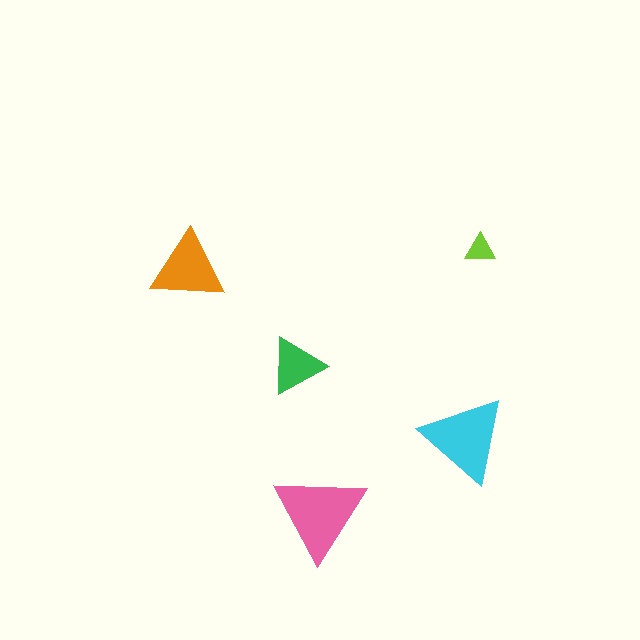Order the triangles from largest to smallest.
the pink one, the cyan one, the orange one, the green one, the lime one.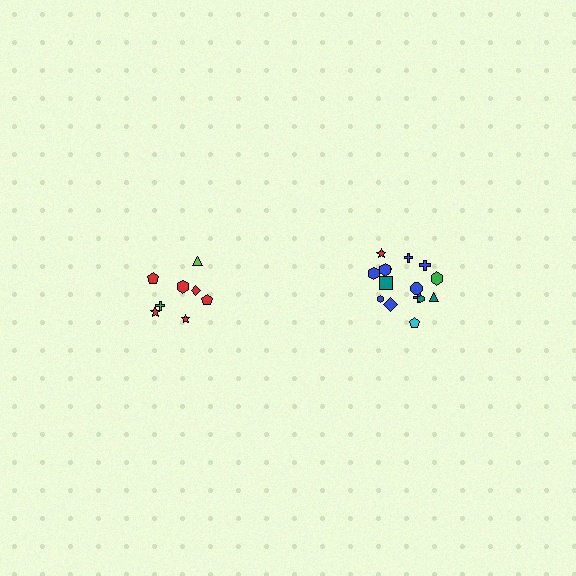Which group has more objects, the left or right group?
The right group.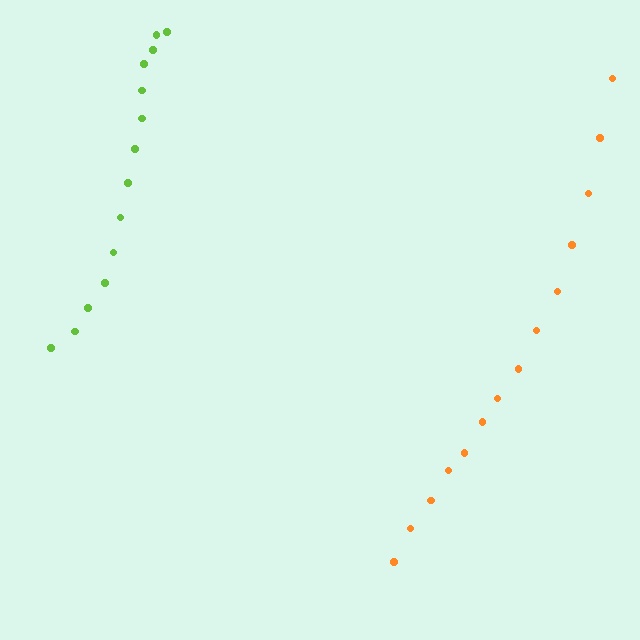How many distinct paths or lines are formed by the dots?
There are 2 distinct paths.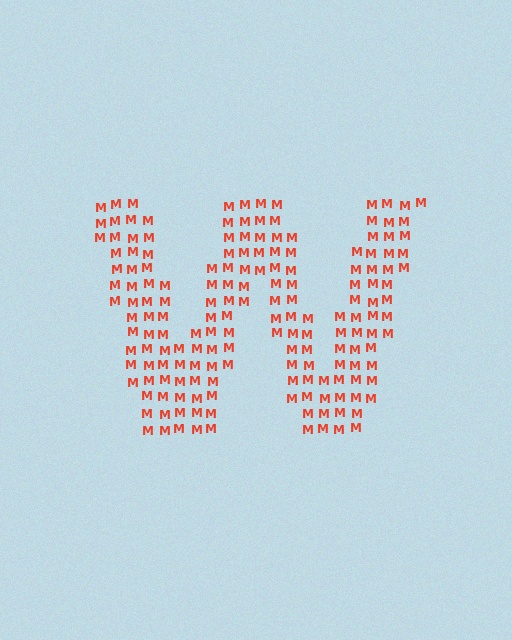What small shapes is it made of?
It is made of small letter M's.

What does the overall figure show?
The overall figure shows the letter W.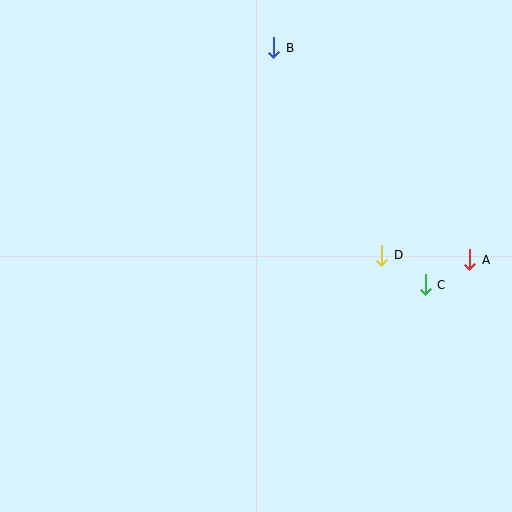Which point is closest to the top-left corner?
Point B is closest to the top-left corner.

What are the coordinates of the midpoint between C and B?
The midpoint between C and B is at (349, 166).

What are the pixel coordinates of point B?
Point B is at (274, 48).